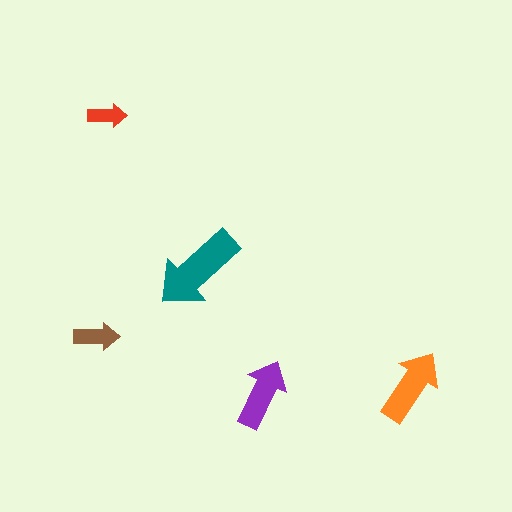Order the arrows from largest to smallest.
the teal one, the orange one, the purple one, the brown one, the red one.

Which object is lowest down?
The purple arrow is bottommost.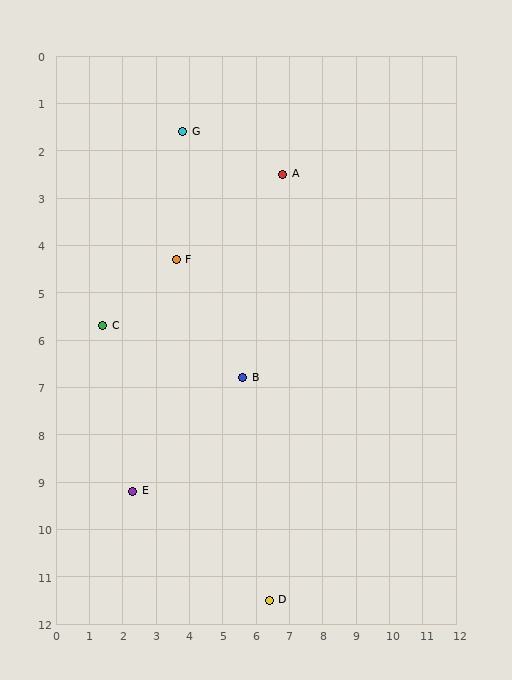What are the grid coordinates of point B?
Point B is at approximately (5.6, 6.8).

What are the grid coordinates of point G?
Point G is at approximately (3.8, 1.6).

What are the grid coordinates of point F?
Point F is at approximately (3.6, 4.3).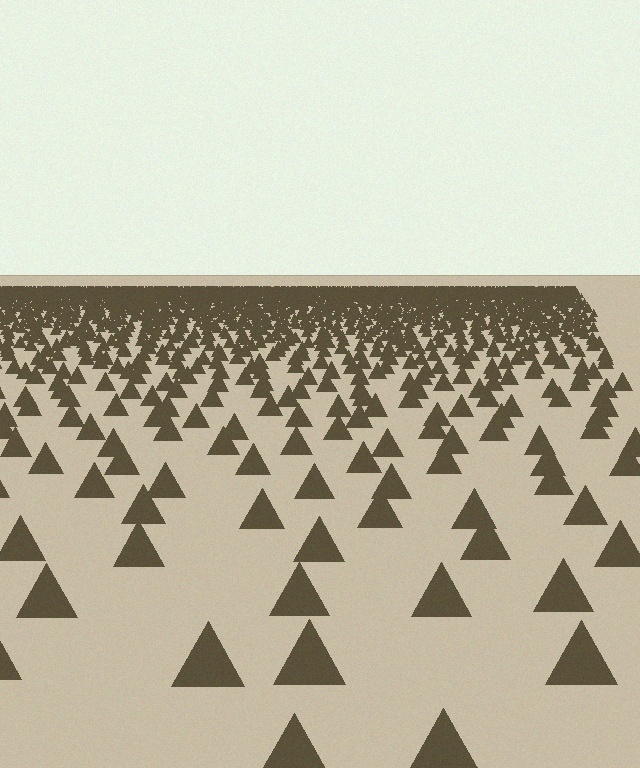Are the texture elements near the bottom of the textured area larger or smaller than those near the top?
Larger. Near the bottom, elements are closer to the viewer and appear at a bigger on-screen size.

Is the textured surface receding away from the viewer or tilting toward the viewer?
The surface is receding away from the viewer. Texture elements get smaller and denser toward the top.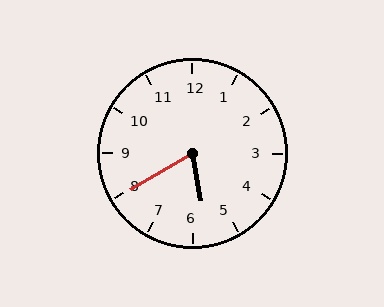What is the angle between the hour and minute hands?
Approximately 70 degrees.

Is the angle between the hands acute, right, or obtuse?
It is acute.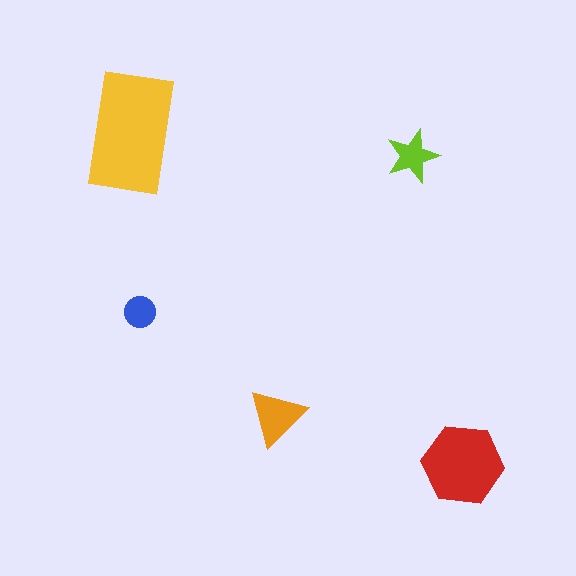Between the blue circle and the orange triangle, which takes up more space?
The orange triangle.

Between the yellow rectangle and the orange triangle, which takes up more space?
The yellow rectangle.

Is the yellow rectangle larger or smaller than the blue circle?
Larger.